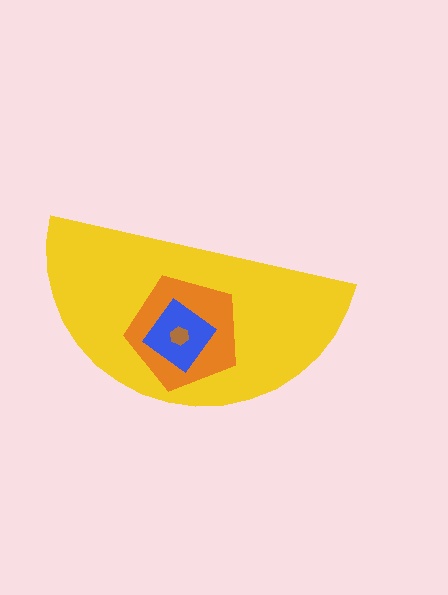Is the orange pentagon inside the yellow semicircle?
Yes.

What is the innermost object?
The brown hexagon.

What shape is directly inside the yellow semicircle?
The orange pentagon.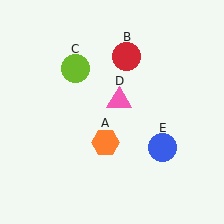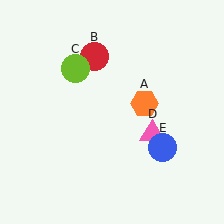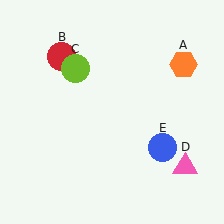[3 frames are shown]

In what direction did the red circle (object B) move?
The red circle (object B) moved left.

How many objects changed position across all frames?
3 objects changed position: orange hexagon (object A), red circle (object B), pink triangle (object D).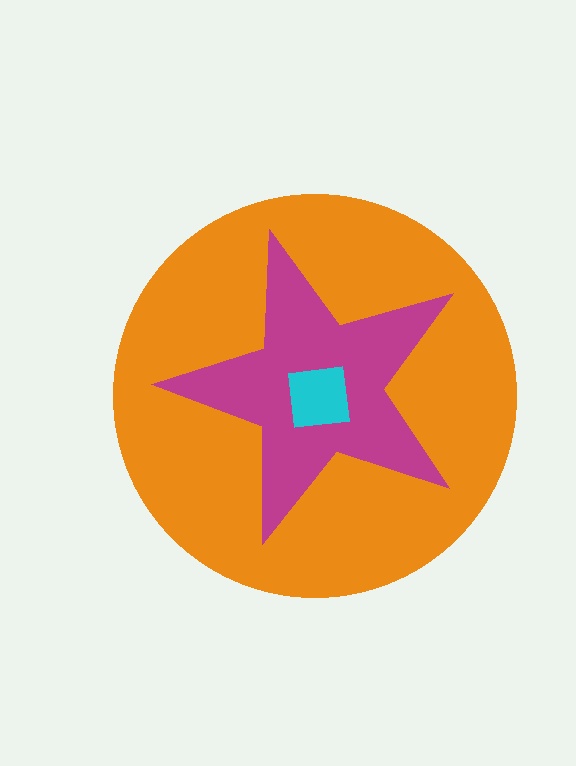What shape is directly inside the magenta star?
The cyan square.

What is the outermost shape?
The orange circle.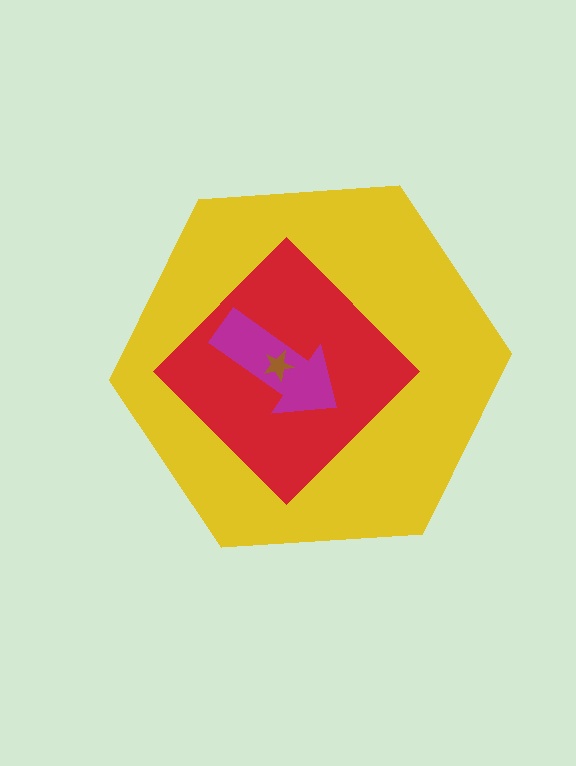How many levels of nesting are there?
4.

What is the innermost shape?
The brown star.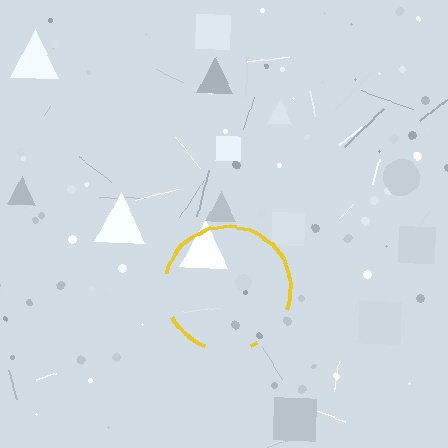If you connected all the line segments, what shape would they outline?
They would outline a circle.